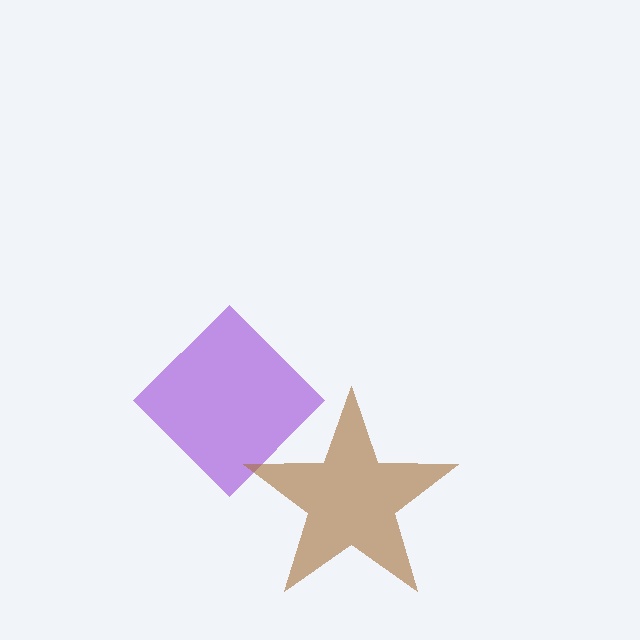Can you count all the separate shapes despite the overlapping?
Yes, there are 2 separate shapes.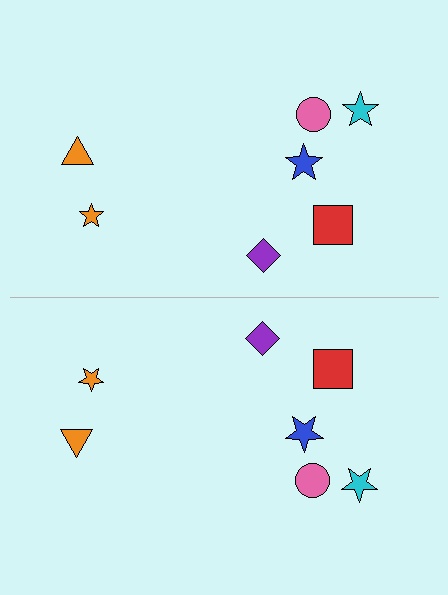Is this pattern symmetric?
Yes, this pattern has bilateral (reflection) symmetry.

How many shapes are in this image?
There are 14 shapes in this image.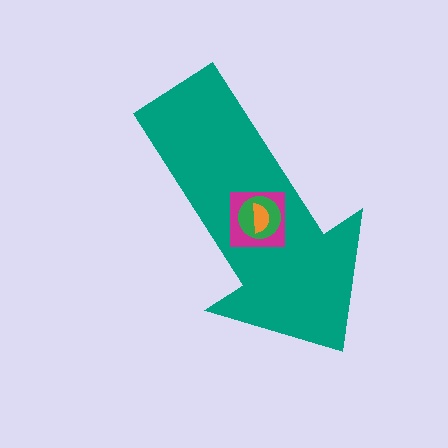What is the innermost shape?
The orange semicircle.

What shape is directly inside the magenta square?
The green circle.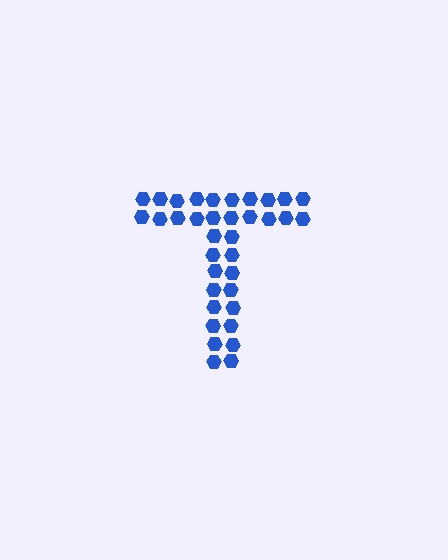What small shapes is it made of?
It is made of small hexagons.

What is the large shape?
The large shape is the letter T.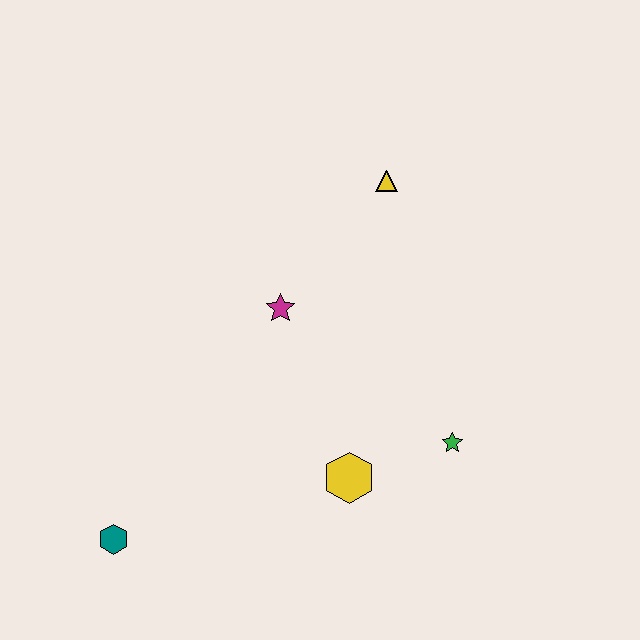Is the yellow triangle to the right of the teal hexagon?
Yes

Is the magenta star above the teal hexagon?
Yes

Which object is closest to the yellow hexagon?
The green star is closest to the yellow hexagon.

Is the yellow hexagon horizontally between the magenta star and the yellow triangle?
Yes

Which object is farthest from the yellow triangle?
The teal hexagon is farthest from the yellow triangle.